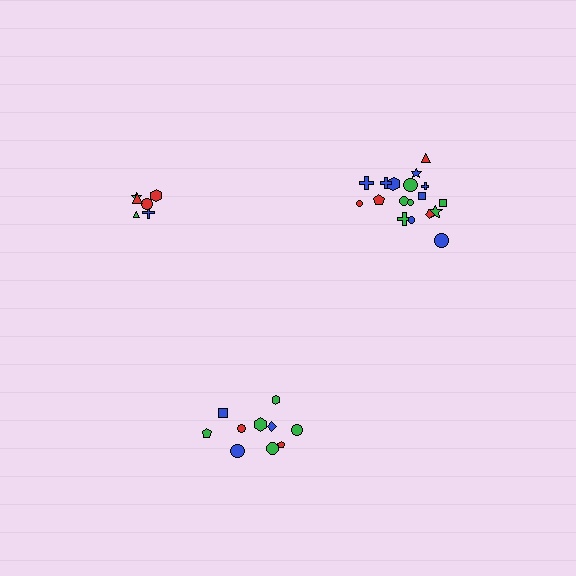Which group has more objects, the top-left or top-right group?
The top-right group.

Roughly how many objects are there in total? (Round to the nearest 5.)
Roughly 35 objects in total.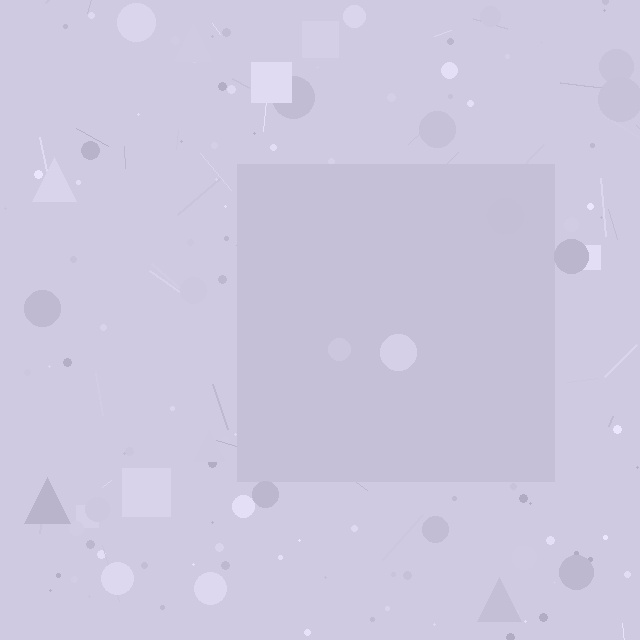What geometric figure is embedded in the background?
A square is embedded in the background.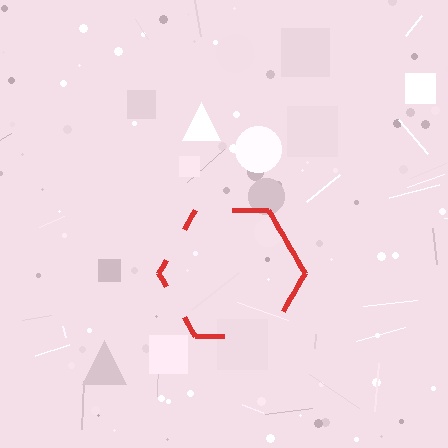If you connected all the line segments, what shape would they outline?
They would outline a hexagon.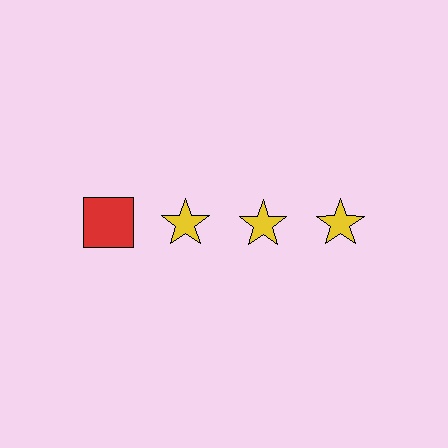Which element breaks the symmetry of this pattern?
The red square in the top row, leftmost column breaks the symmetry. All other shapes are yellow stars.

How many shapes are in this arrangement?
There are 4 shapes arranged in a grid pattern.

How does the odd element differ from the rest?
It differs in both color (red instead of yellow) and shape (square instead of star).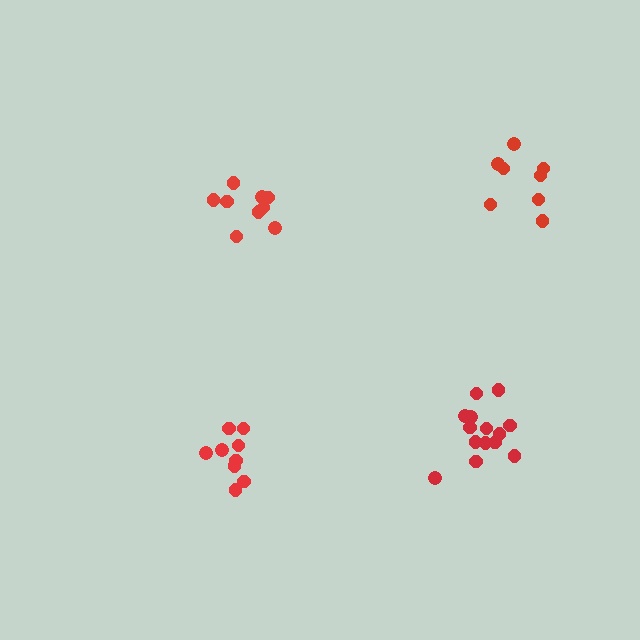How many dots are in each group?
Group 1: 9 dots, Group 2: 9 dots, Group 3: 8 dots, Group 4: 14 dots (40 total).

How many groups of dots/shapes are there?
There are 4 groups.